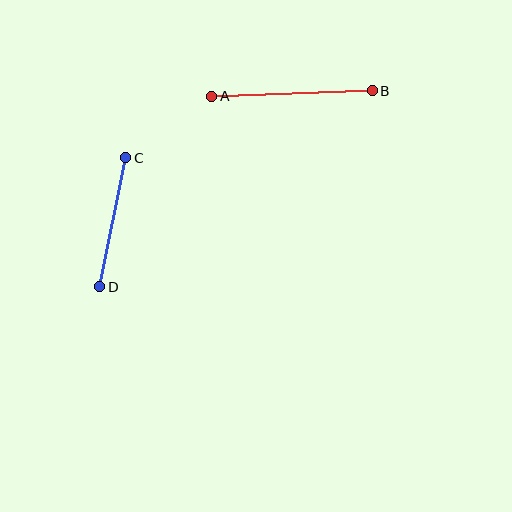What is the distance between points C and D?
The distance is approximately 132 pixels.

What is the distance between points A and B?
The distance is approximately 161 pixels.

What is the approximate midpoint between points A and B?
The midpoint is at approximately (292, 94) pixels.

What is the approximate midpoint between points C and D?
The midpoint is at approximately (113, 222) pixels.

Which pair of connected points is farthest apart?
Points A and B are farthest apart.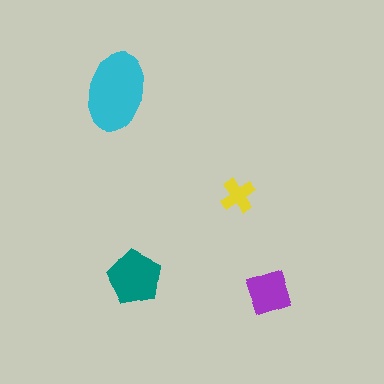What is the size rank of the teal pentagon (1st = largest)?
2nd.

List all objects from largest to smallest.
The cyan ellipse, the teal pentagon, the purple diamond, the yellow cross.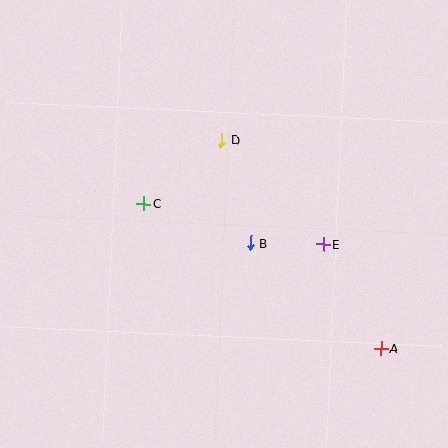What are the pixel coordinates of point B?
Point B is at (250, 243).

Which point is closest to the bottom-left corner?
Point C is closest to the bottom-left corner.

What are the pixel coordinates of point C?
Point C is at (144, 204).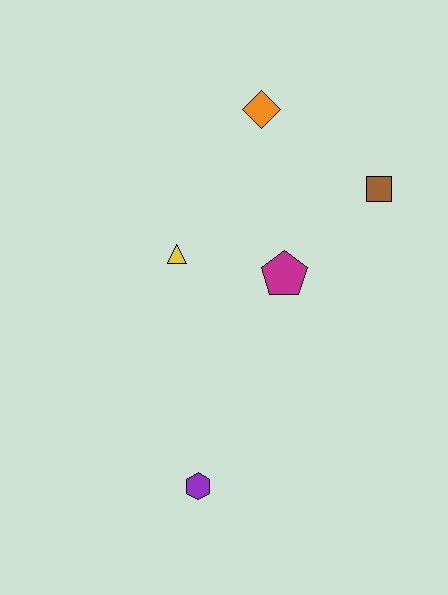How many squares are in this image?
There is 1 square.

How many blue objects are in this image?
There are no blue objects.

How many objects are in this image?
There are 5 objects.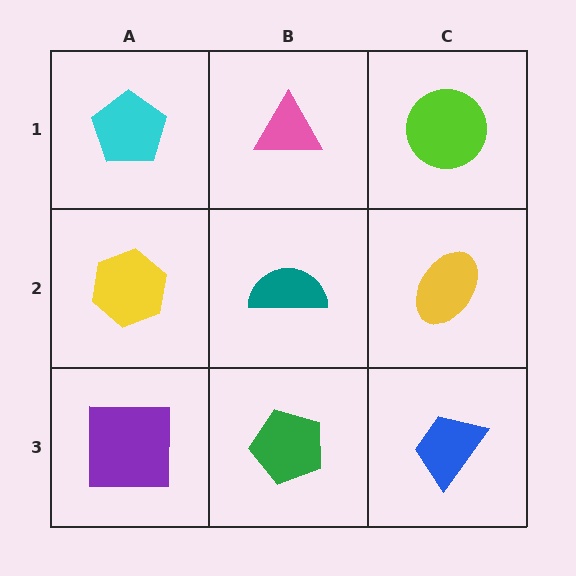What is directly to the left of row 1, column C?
A pink triangle.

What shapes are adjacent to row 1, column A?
A yellow hexagon (row 2, column A), a pink triangle (row 1, column B).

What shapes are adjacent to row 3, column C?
A yellow ellipse (row 2, column C), a green pentagon (row 3, column B).